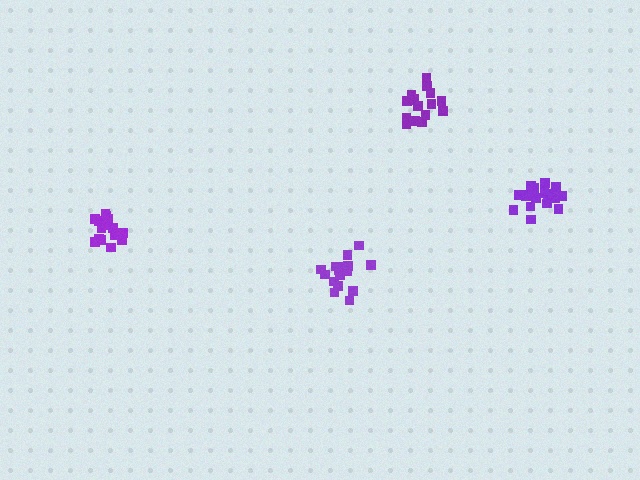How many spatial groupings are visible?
There are 4 spatial groupings.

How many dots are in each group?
Group 1: 16 dots, Group 2: 15 dots, Group 3: 18 dots, Group 4: 18 dots (67 total).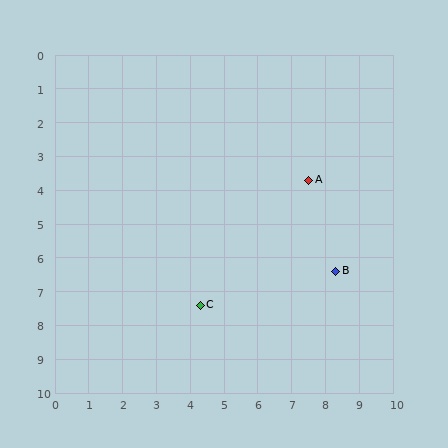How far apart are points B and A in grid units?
Points B and A are about 2.8 grid units apart.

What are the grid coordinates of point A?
Point A is at approximately (7.5, 3.7).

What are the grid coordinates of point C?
Point C is at approximately (4.3, 7.4).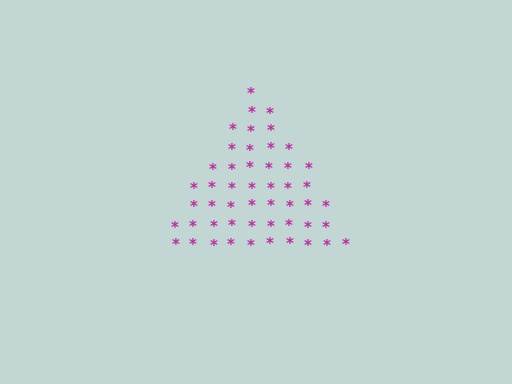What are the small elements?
The small elements are asterisks.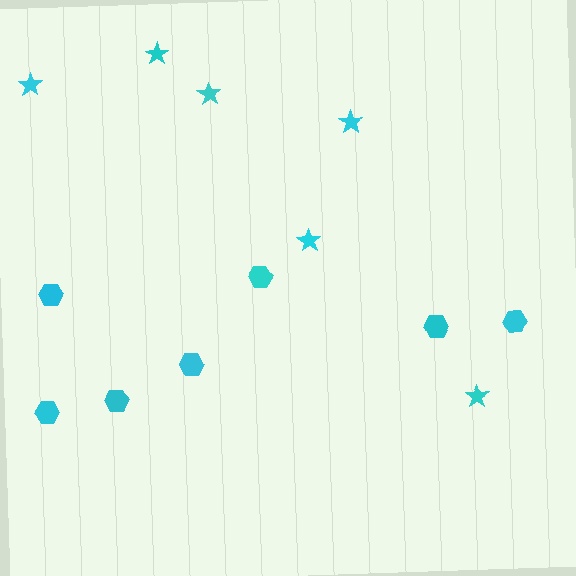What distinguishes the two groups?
There are 2 groups: one group of hexagons (7) and one group of stars (6).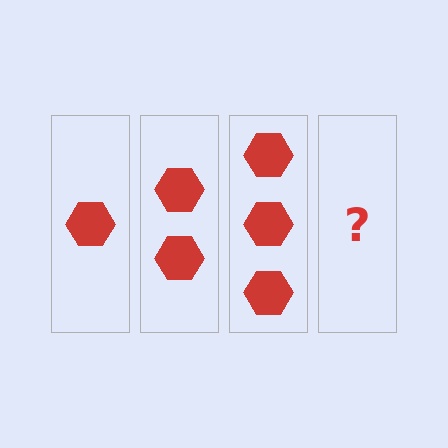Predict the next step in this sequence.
The next step is 4 hexagons.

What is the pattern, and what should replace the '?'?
The pattern is that each step adds one more hexagon. The '?' should be 4 hexagons.